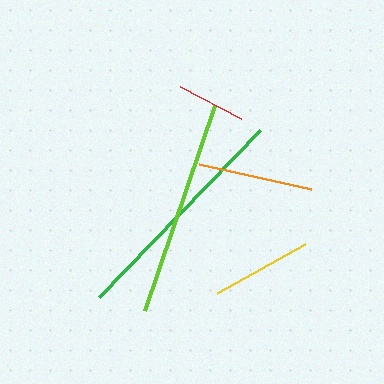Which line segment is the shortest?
The red line is the shortest at approximately 70 pixels.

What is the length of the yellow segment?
The yellow segment is approximately 101 pixels long.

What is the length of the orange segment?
The orange segment is approximately 115 pixels long.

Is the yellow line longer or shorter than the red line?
The yellow line is longer than the red line.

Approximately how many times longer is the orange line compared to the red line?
The orange line is approximately 1.7 times the length of the red line.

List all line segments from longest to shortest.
From longest to shortest: green, lime, orange, yellow, red.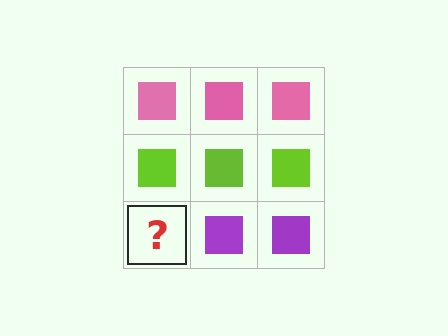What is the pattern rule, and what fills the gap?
The rule is that each row has a consistent color. The gap should be filled with a purple square.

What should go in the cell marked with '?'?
The missing cell should contain a purple square.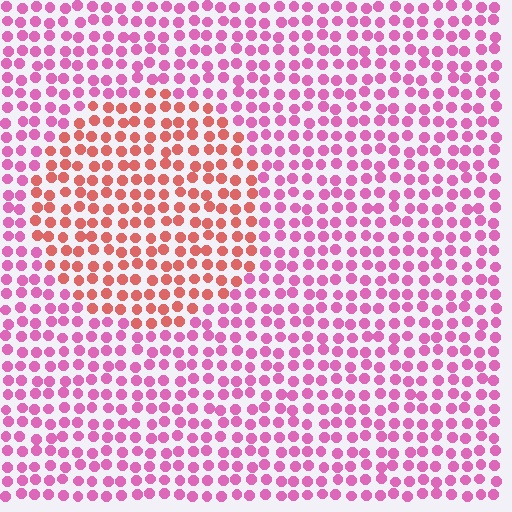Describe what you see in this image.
The image is filled with small pink elements in a uniform arrangement. A circle-shaped region is visible where the elements are tinted to a slightly different hue, forming a subtle color boundary.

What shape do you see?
I see a circle.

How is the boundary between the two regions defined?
The boundary is defined purely by a slight shift in hue (about 41 degrees). Spacing, size, and orientation are identical on both sides.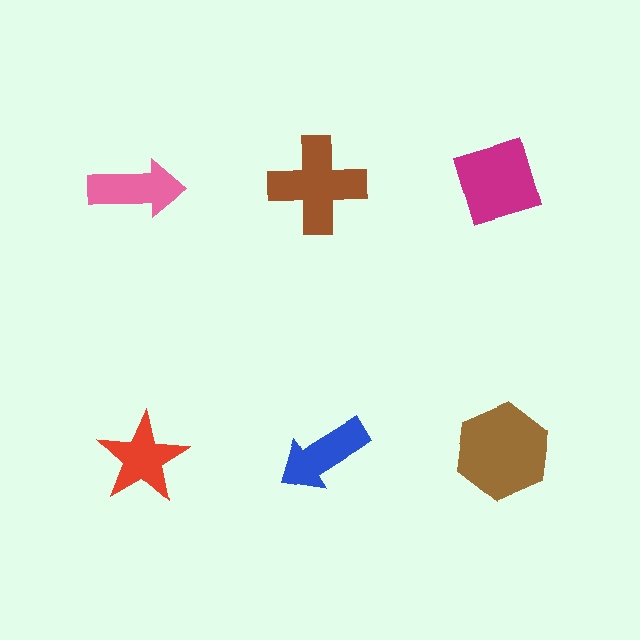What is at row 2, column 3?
A brown hexagon.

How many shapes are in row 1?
3 shapes.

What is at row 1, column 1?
A pink arrow.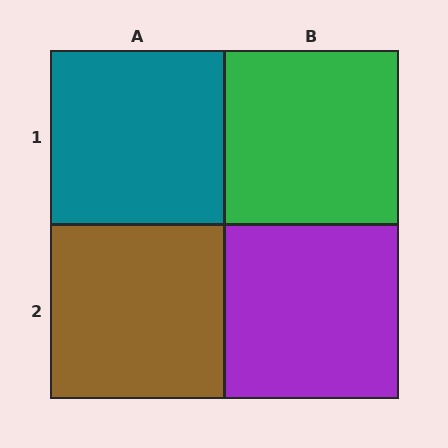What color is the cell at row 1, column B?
Green.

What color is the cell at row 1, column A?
Teal.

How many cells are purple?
1 cell is purple.